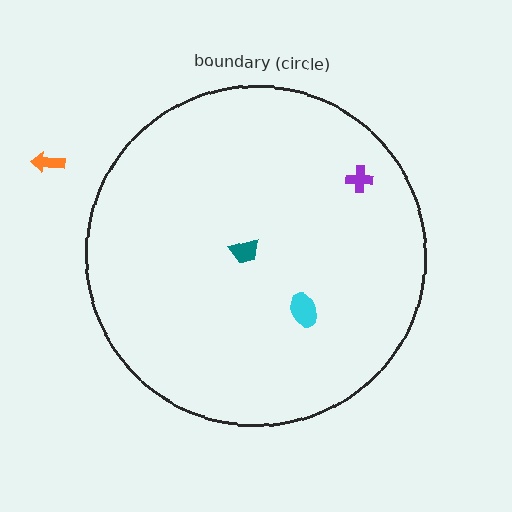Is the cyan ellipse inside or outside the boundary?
Inside.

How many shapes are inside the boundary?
3 inside, 1 outside.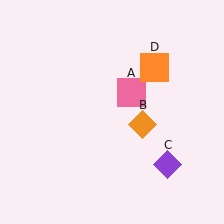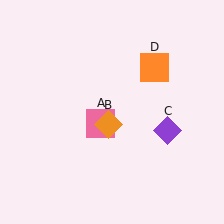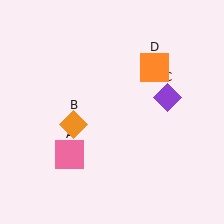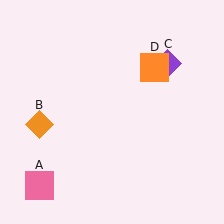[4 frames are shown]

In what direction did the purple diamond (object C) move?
The purple diamond (object C) moved up.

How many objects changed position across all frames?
3 objects changed position: pink square (object A), orange diamond (object B), purple diamond (object C).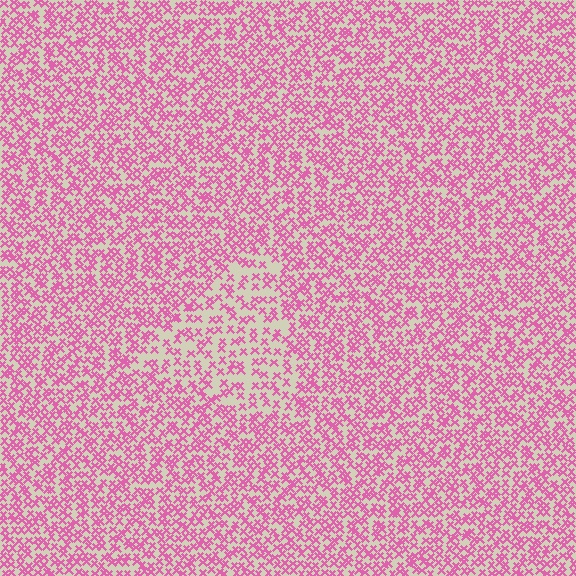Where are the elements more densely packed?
The elements are more densely packed outside the triangle boundary.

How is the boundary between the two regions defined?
The boundary is defined by a change in element density (approximately 1.7x ratio). All elements are the same color, size, and shape.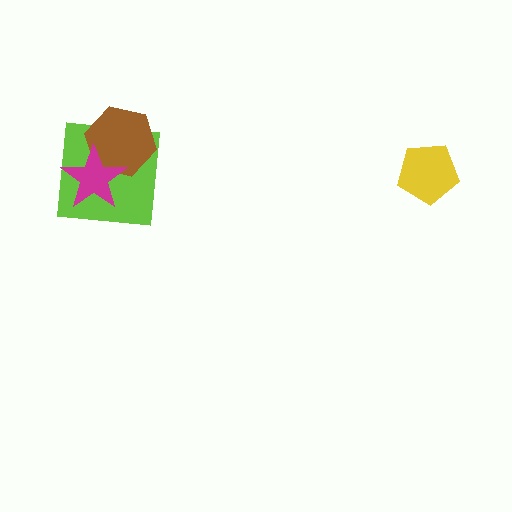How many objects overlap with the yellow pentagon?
0 objects overlap with the yellow pentagon.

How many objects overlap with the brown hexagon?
2 objects overlap with the brown hexagon.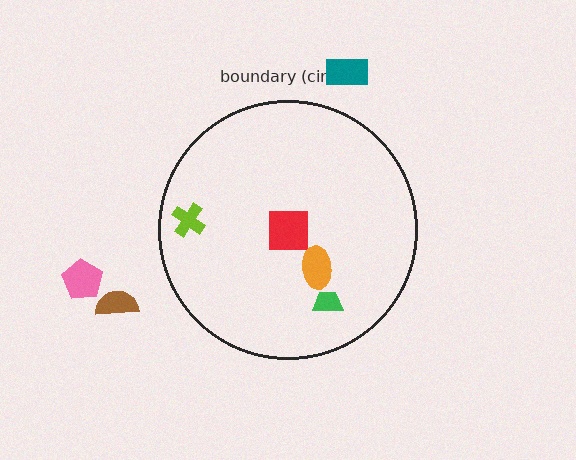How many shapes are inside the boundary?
4 inside, 3 outside.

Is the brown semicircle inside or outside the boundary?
Outside.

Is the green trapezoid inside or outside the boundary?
Inside.